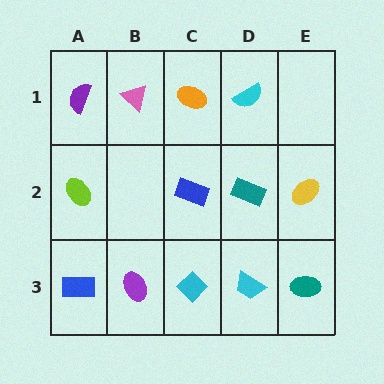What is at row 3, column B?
A purple ellipse.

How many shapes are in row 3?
5 shapes.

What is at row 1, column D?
A cyan semicircle.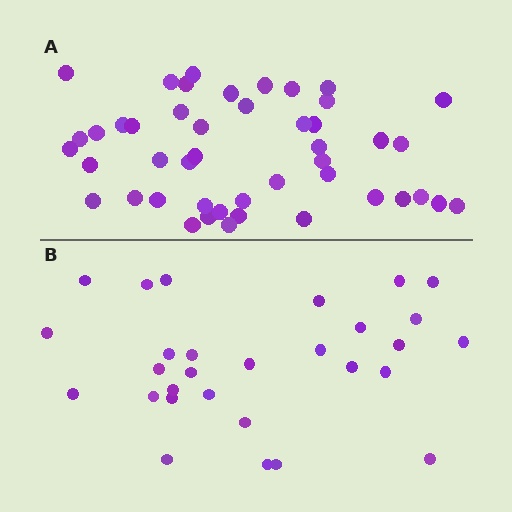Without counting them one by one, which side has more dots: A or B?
Region A (the top region) has more dots.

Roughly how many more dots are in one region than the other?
Region A has approximately 15 more dots than region B.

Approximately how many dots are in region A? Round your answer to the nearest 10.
About 50 dots. (The exact count is 46, which rounds to 50.)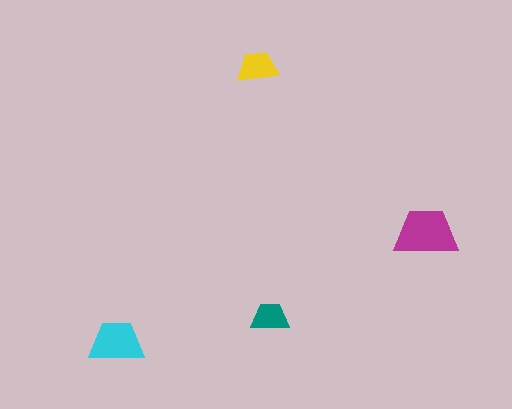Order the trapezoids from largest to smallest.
the magenta one, the cyan one, the yellow one, the teal one.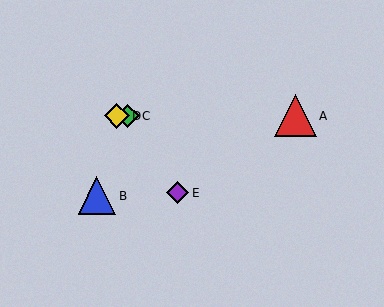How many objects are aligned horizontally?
3 objects (A, C, D) are aligned horizontally.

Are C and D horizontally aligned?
Yes, both are at y≈116.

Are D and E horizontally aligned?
No, D is at y≈116 and E is at y≈193.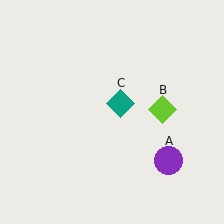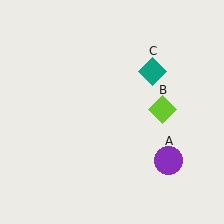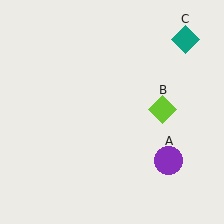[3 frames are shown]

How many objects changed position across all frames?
1 object changed position: teal diamond (object C).